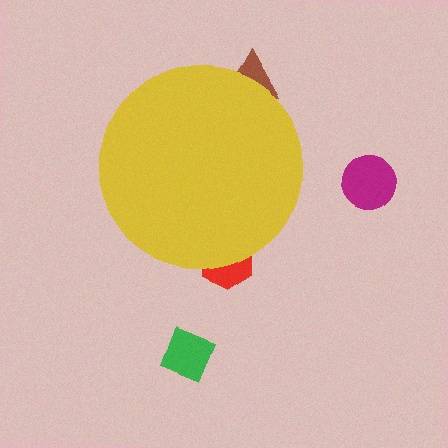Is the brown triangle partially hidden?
Yes, the brown triangle is partially hidden behind the yellow circle.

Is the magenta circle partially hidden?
No, the magenta circle is fully visible.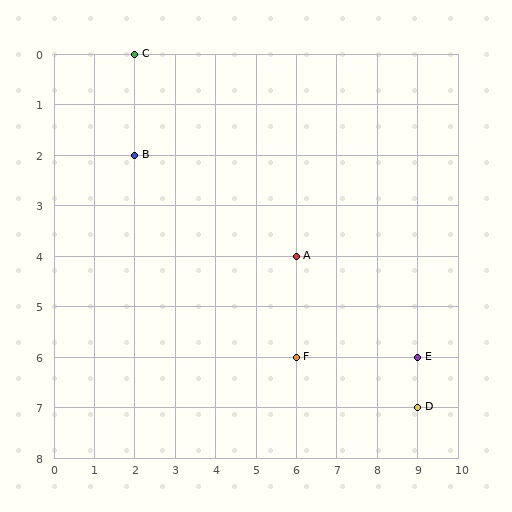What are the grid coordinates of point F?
Point F is at grid coordinates (6, 6).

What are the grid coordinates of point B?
Point B is at grid coordinates (2, 2).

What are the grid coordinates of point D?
Point D is at grid coordinates (9, 7).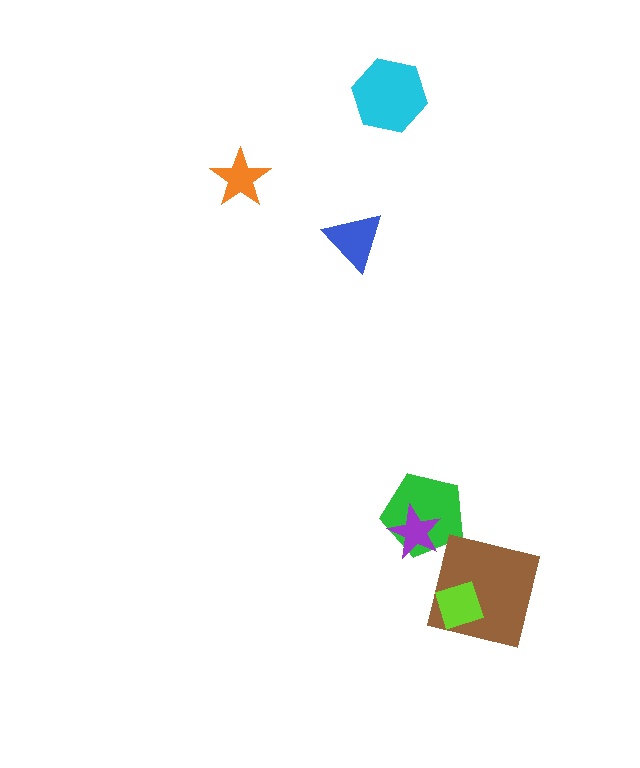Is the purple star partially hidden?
No, no other shape covers it.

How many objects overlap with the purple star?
1 object overlaps with the purple star.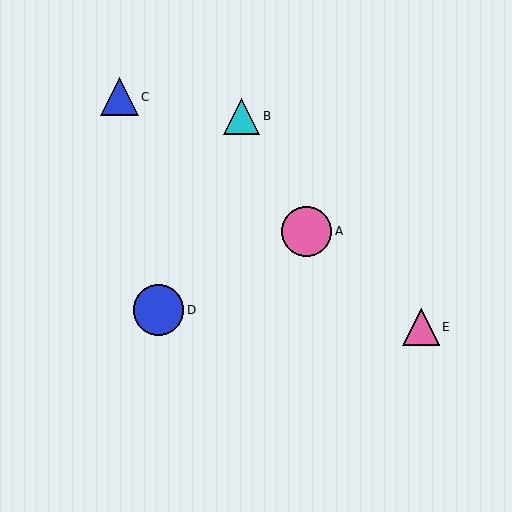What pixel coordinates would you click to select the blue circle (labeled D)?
Click at (158, 310) to select the blue circle D.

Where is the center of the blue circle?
The center of the blue circle is at (158, 310).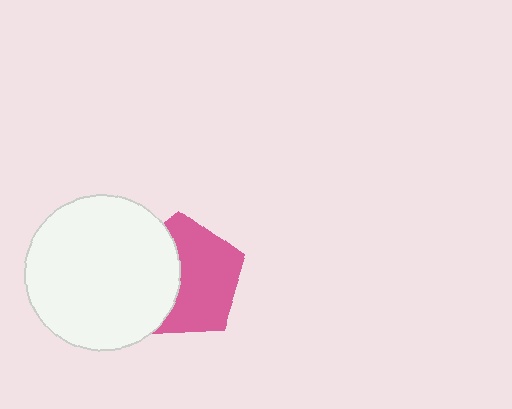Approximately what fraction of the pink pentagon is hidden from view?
Roughly 40% of the pink pentagon is hidden behind the white circle.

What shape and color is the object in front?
The object in front is a white circle.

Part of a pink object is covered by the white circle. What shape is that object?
It is a pentagon.